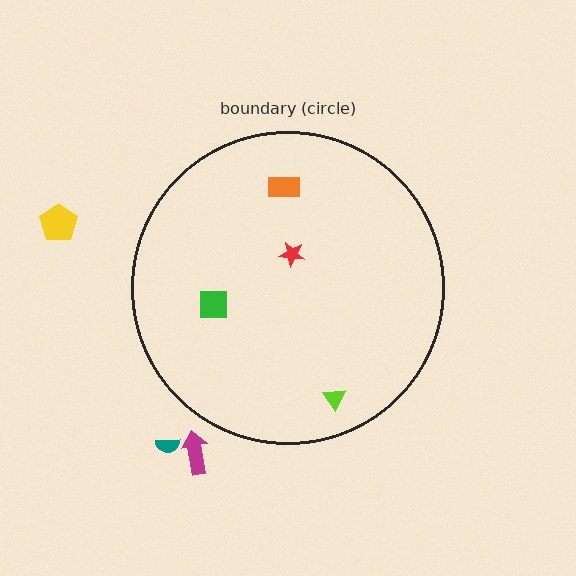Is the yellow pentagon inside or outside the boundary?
Outside.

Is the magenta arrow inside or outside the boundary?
Outside.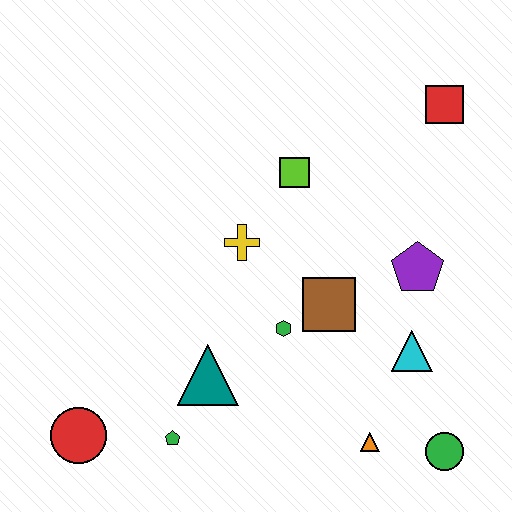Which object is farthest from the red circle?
The red square is farthest from the red circle.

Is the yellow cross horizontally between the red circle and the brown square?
Yes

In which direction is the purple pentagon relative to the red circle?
The purple pentagon is to the right of the red circle.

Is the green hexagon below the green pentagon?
No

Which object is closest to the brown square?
The green hexagon is closest to the brown square.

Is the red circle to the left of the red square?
Yes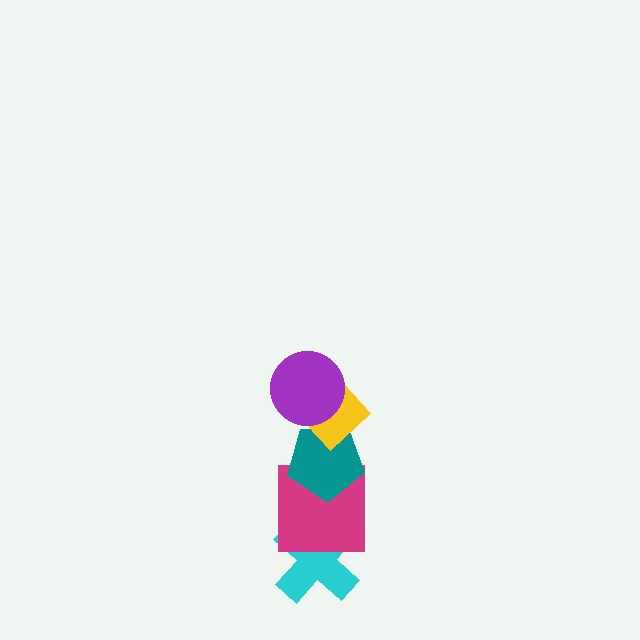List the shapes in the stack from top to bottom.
From top to bottom: the purple circle, the yellow diamond, the teal pentagon, the magenta square, the cyan cross.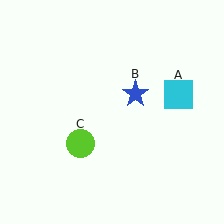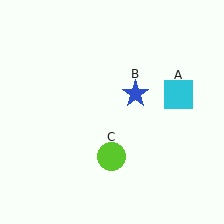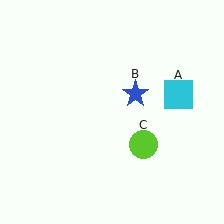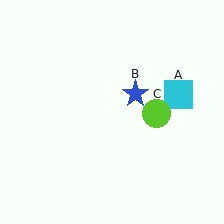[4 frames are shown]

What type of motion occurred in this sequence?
The lime circle (object C) rotated counterclockwise around the center of the scene.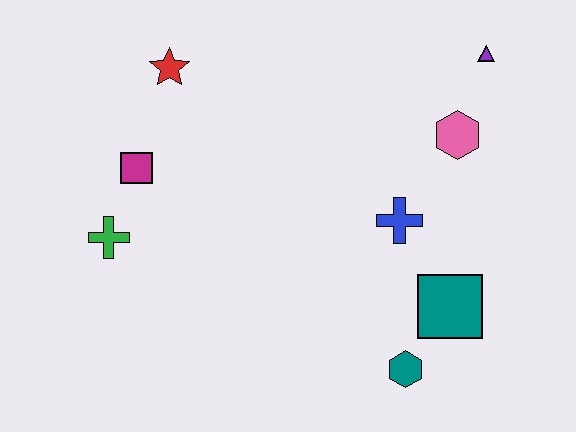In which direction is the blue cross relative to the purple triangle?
The blue cross is below the purple triangle.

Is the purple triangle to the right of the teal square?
Yes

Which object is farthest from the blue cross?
The green cross is farthest from the blue cross.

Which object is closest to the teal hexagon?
The teal square is closest to the teal hexagon.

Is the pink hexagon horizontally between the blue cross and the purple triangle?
Yes